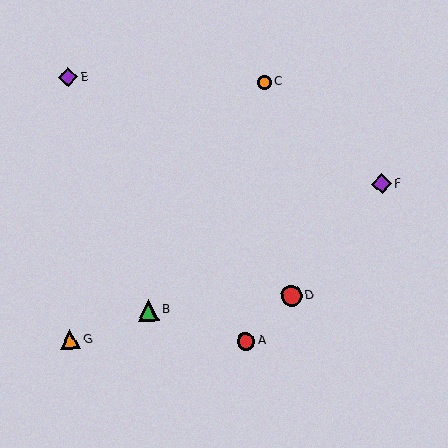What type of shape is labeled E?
Shape E is a purple diamond.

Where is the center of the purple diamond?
The center of the purple diamond is at (68, 77).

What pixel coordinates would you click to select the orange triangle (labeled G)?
Click at (70, 340) to select the orange triangle G.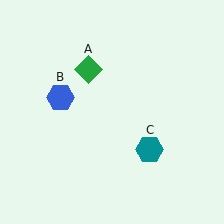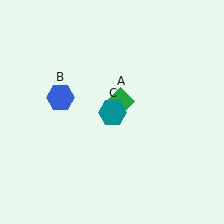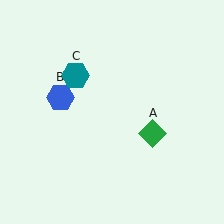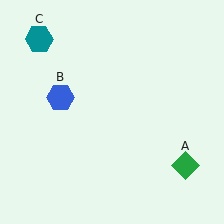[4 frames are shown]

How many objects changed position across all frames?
2 objects changed position: green diamond (object A), teal hexagon (object C).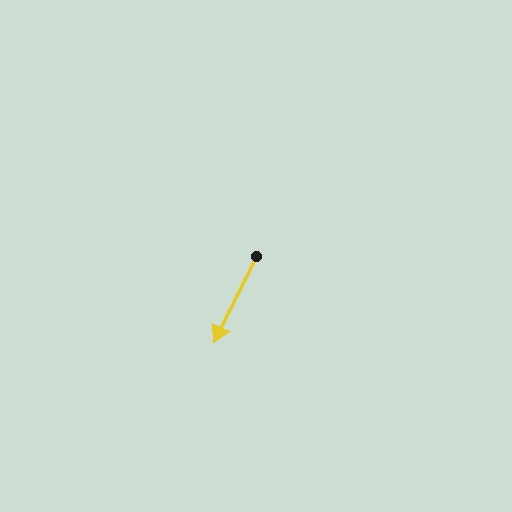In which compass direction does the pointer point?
Southwest.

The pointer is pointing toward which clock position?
Roughly 7 o'clock.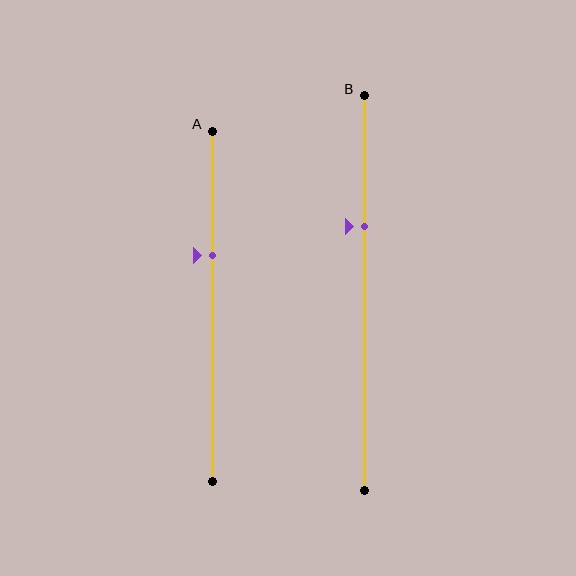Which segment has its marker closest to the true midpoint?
Segment A has its marker closest to the true midpoint.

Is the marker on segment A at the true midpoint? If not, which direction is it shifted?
No, the marker on segment A is shifted upward by about 15% of the segment length.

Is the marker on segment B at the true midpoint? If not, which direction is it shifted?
No, the marker on segment B is shifted upward by about 17% of the segment length.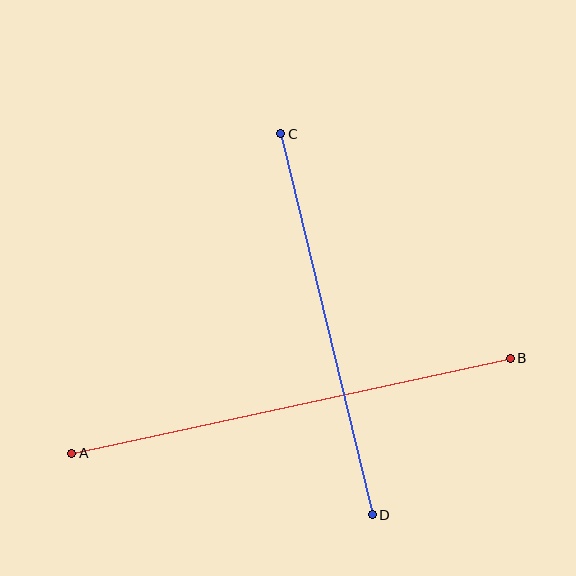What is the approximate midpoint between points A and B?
The midpoint is at approximately (291, 406) pixels.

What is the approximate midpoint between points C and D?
The midpoint is at approximately (326, 324) pixels.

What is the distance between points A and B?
The distance is approximately 449 pixels.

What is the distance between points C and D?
The distance is approximately 392 pixels.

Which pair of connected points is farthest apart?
Points A and B are farthest apart.